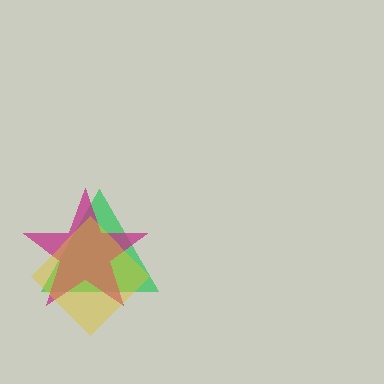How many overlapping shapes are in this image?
There are 3 overlapping shapes in the image.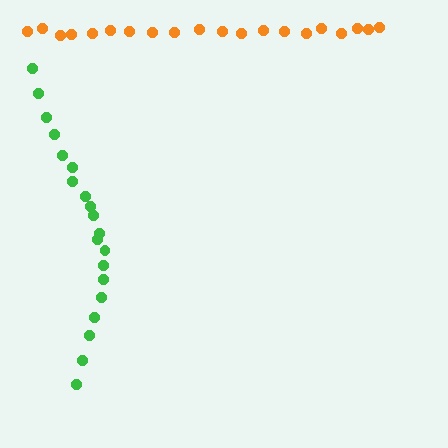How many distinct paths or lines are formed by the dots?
There are 2 distinct paths.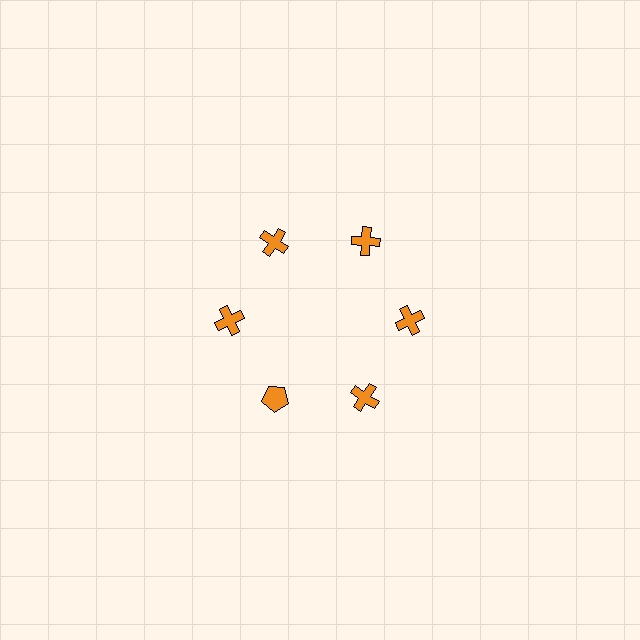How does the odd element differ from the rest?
It has a different shape: pentagon instead of cross.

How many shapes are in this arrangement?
There are 6 shapes arranged in a ring pattern.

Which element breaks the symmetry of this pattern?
The orange pentagon at roughly the 7 o'clock position breaks the symmetry. All other shapes are orange crosses.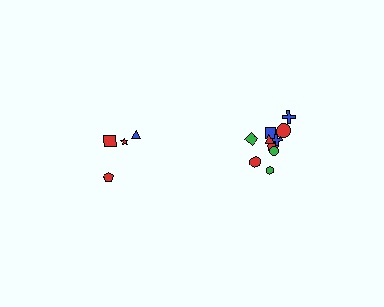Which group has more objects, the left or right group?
The right group.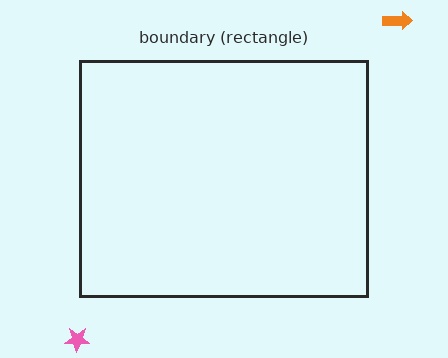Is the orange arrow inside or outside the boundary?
Outside.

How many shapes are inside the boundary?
0 inside, 2 outside.